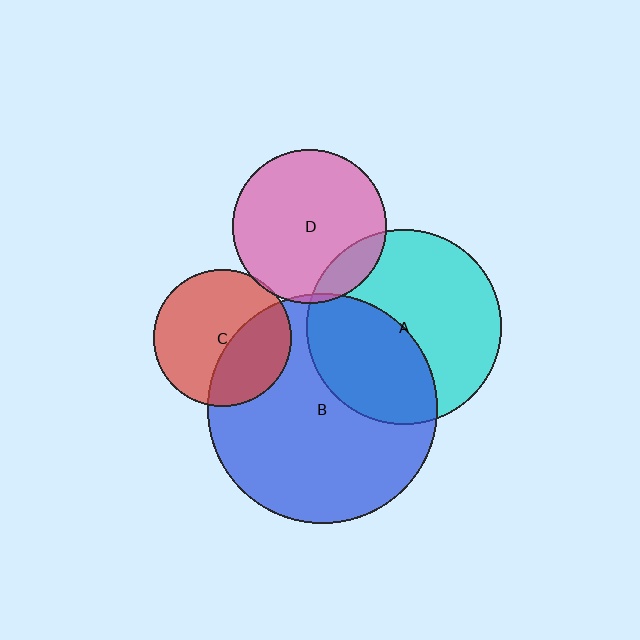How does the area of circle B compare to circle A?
Approximately 1.4 times.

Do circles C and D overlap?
Yes.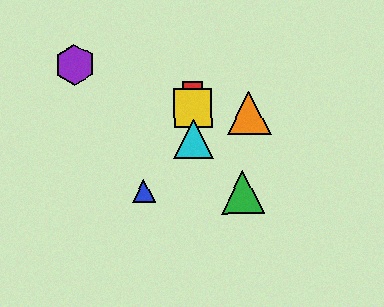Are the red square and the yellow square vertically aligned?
Yes, both are at x≈193.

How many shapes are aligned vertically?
3 shapes (the red square, the yellow square, the cyan triangle) are aligned vertically.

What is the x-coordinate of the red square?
The red square is at x≈193.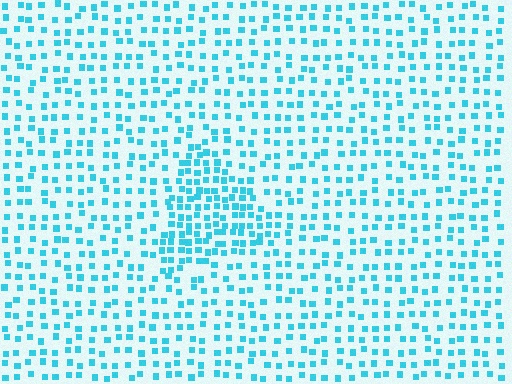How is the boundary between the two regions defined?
The boundary is defined by a change in element density (approximately 2.0x ratio). All elements are the same color, size, and shape.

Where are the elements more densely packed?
The elements are more densely packed inside the triangle boundary.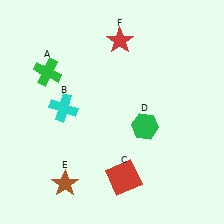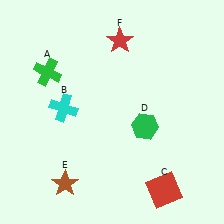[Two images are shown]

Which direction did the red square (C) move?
The red square (C) moved right.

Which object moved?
The red square (C) moved right.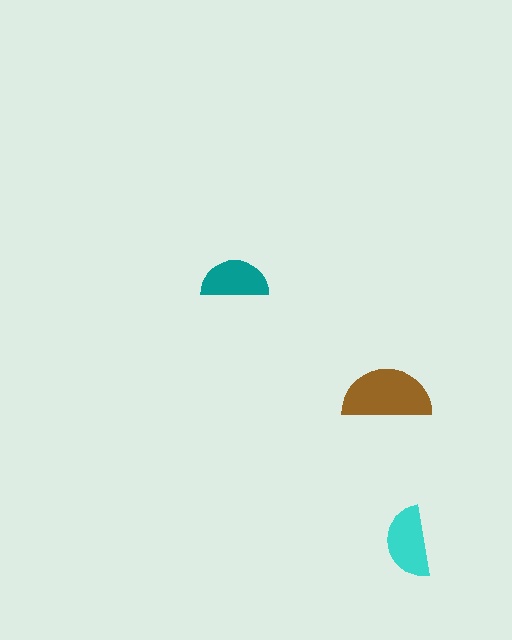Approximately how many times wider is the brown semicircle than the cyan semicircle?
About 1.5 times wider.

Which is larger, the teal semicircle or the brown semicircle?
The brown one.